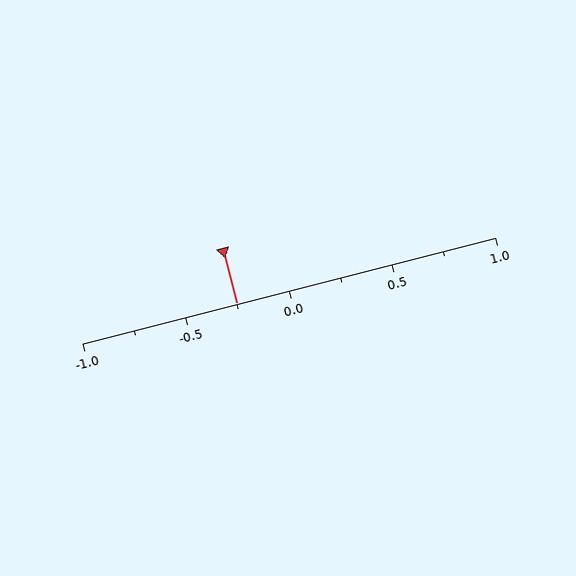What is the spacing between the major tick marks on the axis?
The major ticks are spaced 0.5 apart.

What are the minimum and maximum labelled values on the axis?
The axis runs from -1.0 to 1.0.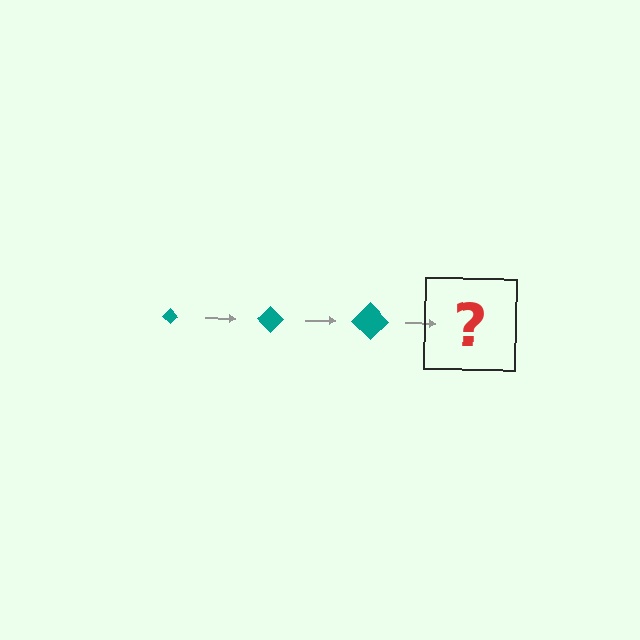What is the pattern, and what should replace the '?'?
The pattern is that the diamond gets progressively larger each step. The '?' should be a teal diamond, larger than the previous one.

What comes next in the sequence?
The next element should be a teal diamond, larger than the previous one.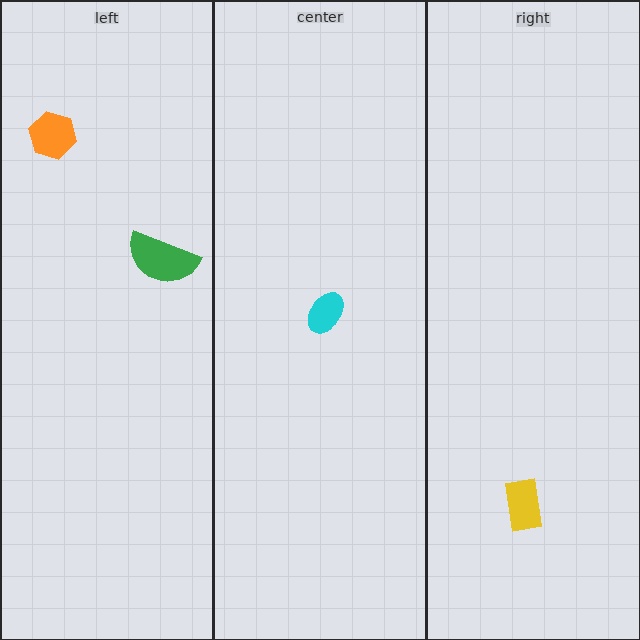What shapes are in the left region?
The orange hexagon, the green semicircle.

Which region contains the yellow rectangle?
The right region.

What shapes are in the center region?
The cyan ellipse.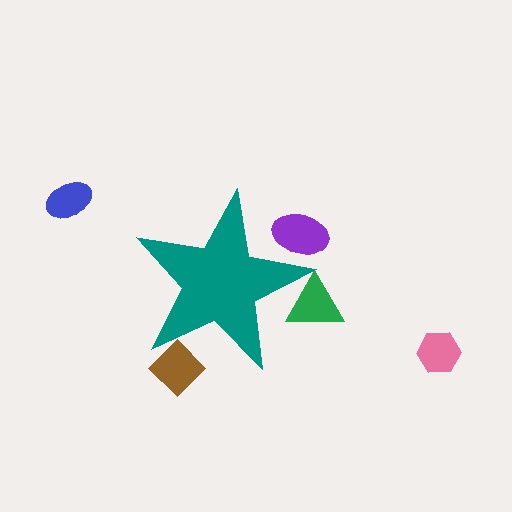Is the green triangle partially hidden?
Yes, the green triangle is partially hidden behind the teal star.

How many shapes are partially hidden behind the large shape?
3 shapes are partially hidden.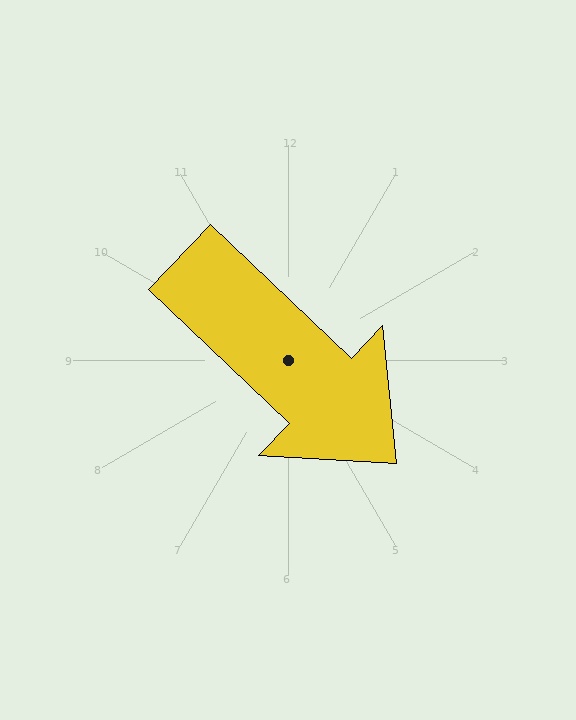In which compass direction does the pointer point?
Southeast.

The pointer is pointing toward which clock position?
Roughly 4 o'clock.